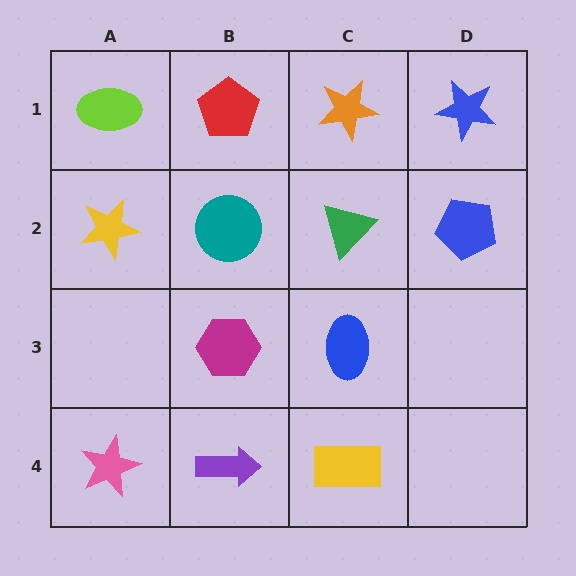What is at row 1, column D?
A blue star.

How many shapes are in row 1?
4 shapes.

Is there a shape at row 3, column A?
No, that cell is empty.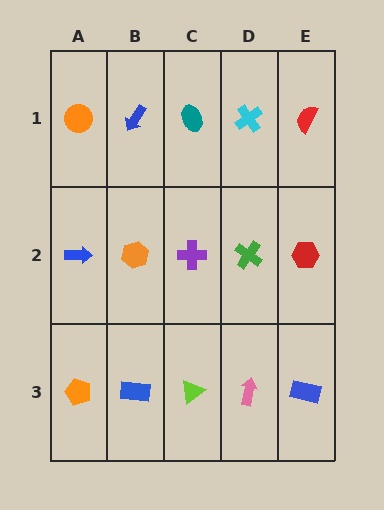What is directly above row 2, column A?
An orange circle.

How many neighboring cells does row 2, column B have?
4.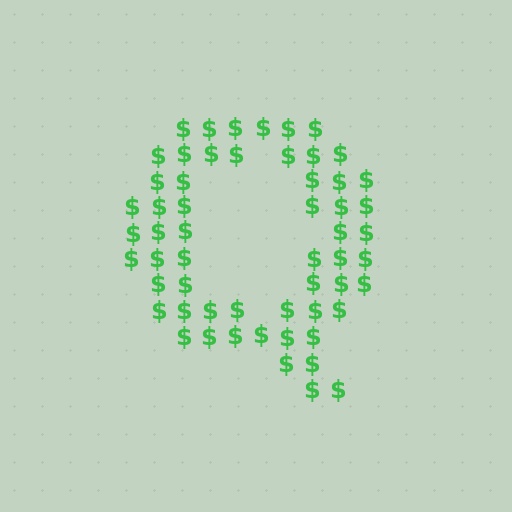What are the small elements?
The small elements are dollar signs.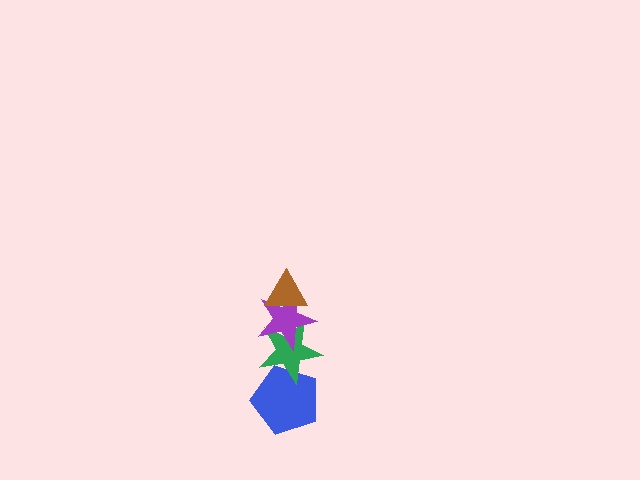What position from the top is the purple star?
The purple star is 2nd from the top.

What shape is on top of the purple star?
The brown triangle is on top of the purple star.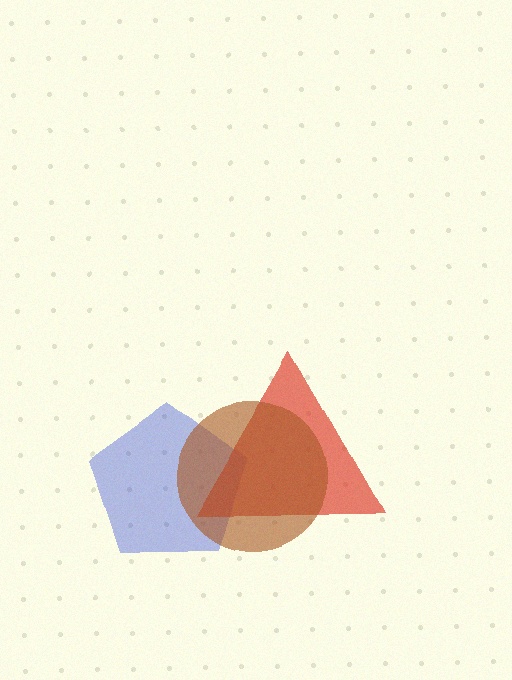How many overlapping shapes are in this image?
There are 3 overlapping shapes in the image.